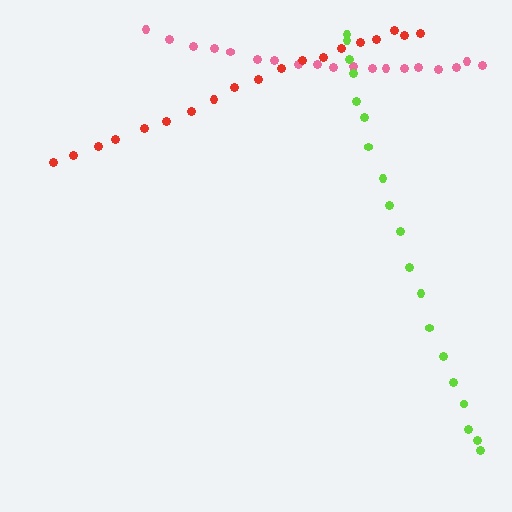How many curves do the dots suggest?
There are 3 distinct paths.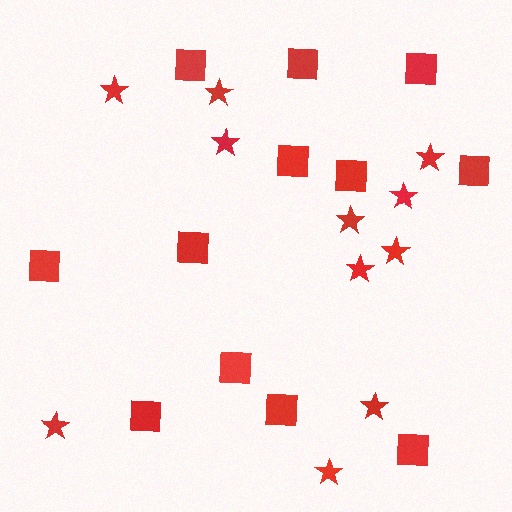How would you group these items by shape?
There are 2 groups: one group of squares (12) and one group of stars (11).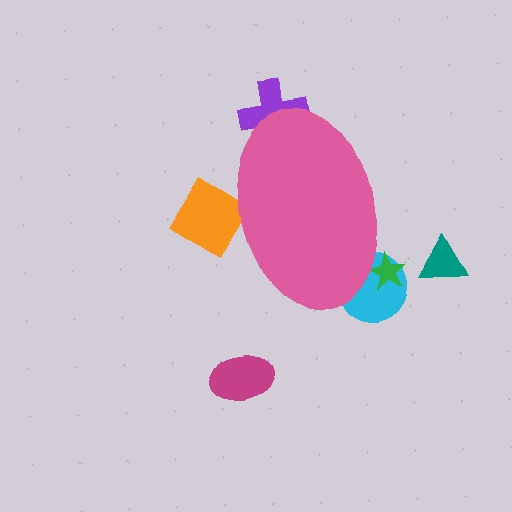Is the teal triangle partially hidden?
No, the teal triangle is fully visible.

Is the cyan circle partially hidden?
Yes, the cyan circle is partially hidden behind the pink ellipse.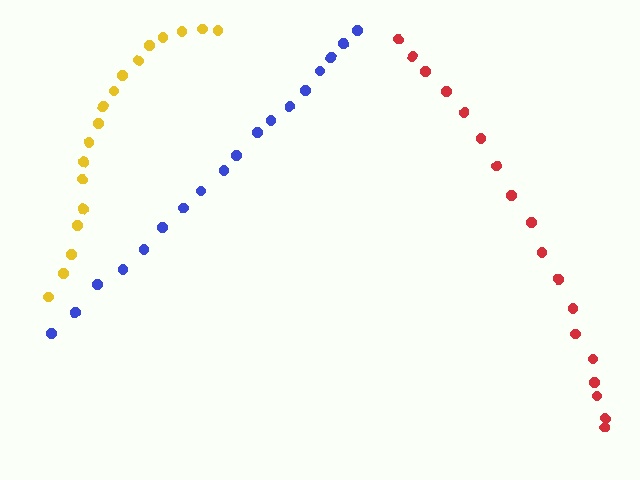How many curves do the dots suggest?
There are 3 distinct paths.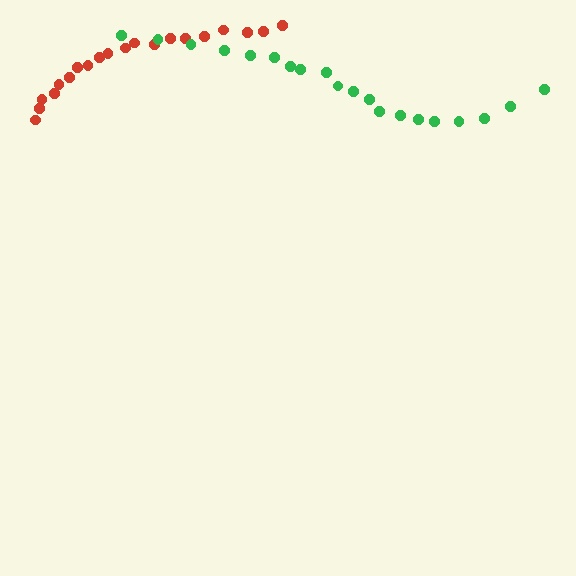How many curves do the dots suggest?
There are 2 distinct paths.